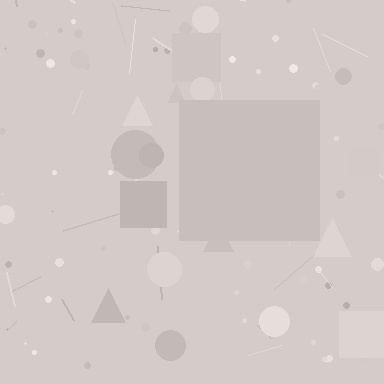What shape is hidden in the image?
A square is hidden in the image.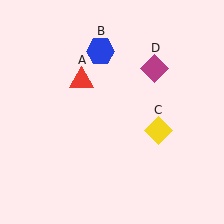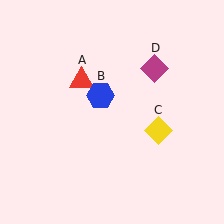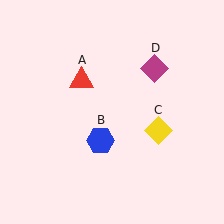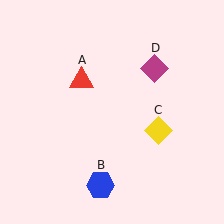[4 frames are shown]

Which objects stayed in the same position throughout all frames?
Red triangle (object A) and yellow diamond (object C) and magenta diamond (object D) remained stationary.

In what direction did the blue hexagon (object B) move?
The blue hexagon (object B) moved down.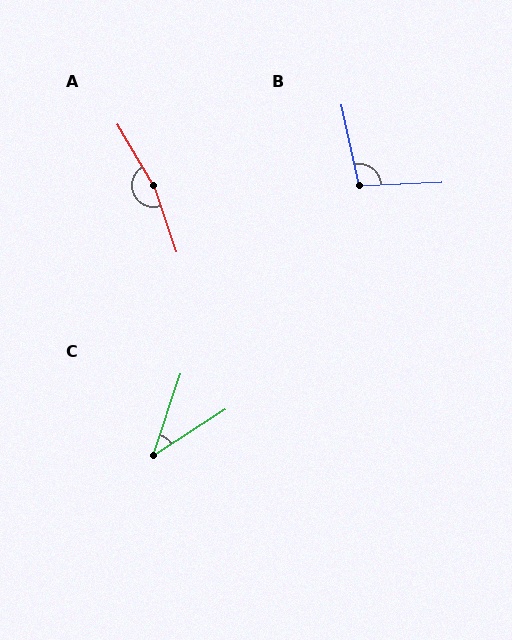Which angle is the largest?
A, at approximately 168 degrees.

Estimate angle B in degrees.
Approximately 100 degrees.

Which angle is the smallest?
C, at approximately 39 degrees.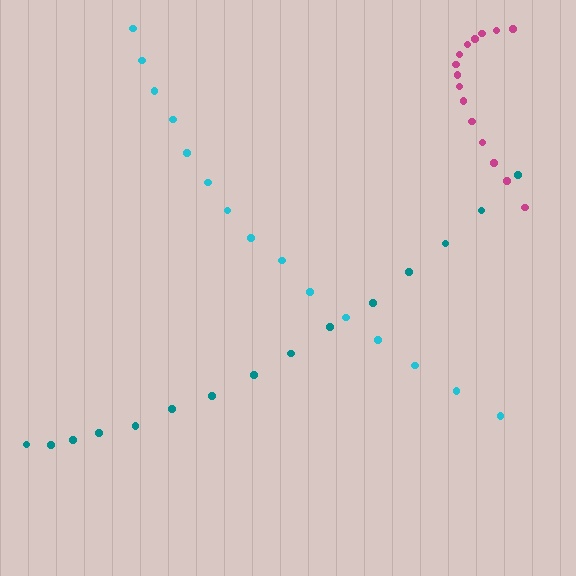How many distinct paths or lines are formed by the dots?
There are 3 distinct paths.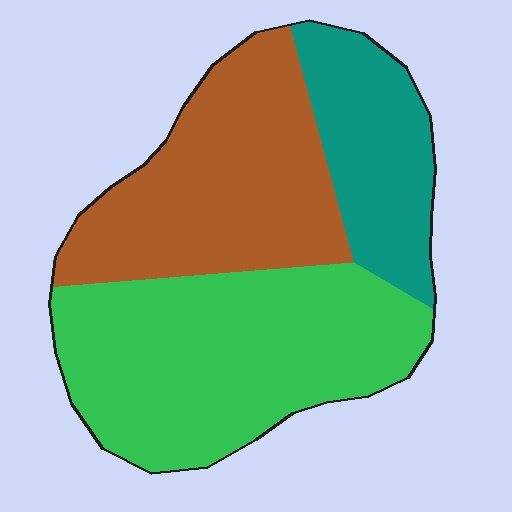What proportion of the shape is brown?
Brown covers around 35% of the shape.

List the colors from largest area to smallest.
From largest to smallest: green, brown, teal.